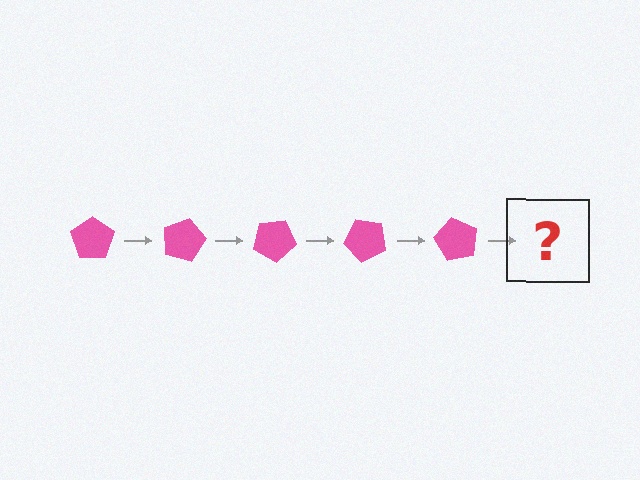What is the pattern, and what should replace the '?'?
The pattern is that the pentagon rotates 15 degrees each step. The '?' should be a pink pentagon rotated 75 degrees.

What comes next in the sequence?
The next element should be a pink pentagon rotated 75 degrees.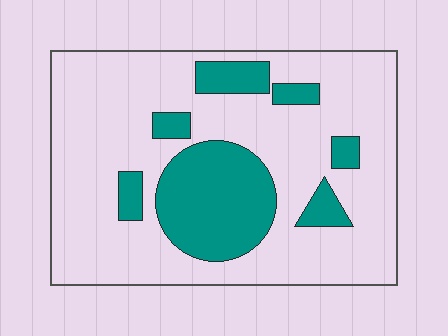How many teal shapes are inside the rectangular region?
7.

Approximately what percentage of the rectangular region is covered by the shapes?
Approximately 25%.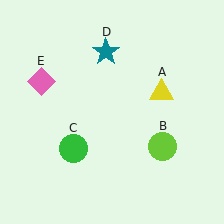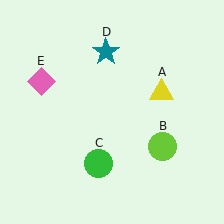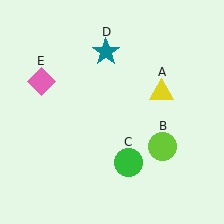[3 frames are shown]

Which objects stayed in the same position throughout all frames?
Yellow triangle (object A) and lime circle (object B) and teal star (object D) and pink diamond (object E) remained stationary.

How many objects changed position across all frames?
1 object changed position: green circle (object C).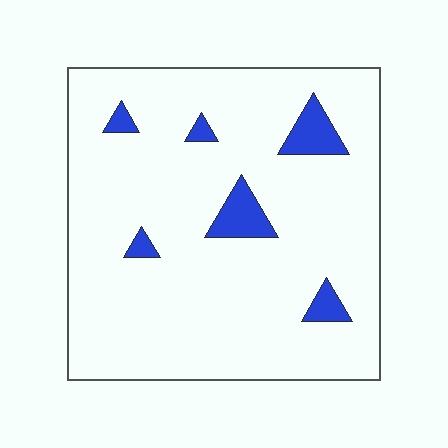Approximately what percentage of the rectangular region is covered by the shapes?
Approximately 10%.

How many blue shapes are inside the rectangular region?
6.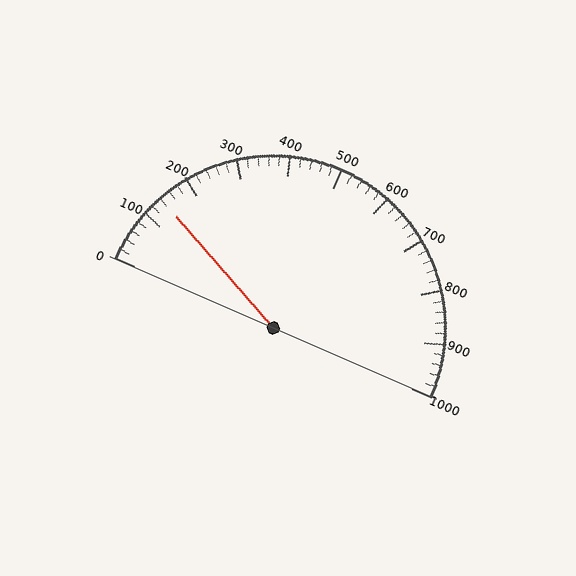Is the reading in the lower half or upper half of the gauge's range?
The reading is in the lower half of the range (0 to 1000).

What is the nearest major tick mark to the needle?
The nearest major tick mark is 100.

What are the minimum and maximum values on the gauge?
The gauge ranges from 0 to 1000.